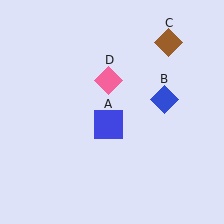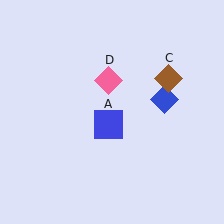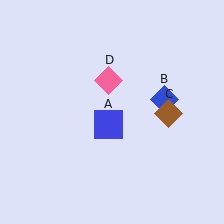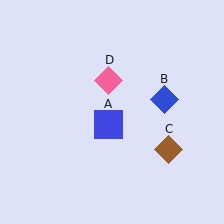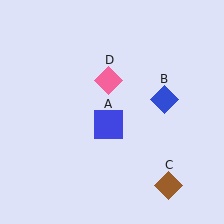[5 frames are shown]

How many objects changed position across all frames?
1 object changed position: brown diamond (object C).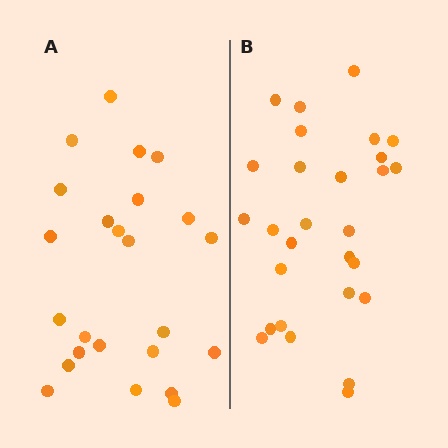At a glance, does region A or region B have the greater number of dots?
Region B (the right region) has more dots.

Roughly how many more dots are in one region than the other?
Region B has about 4 more dots than region A.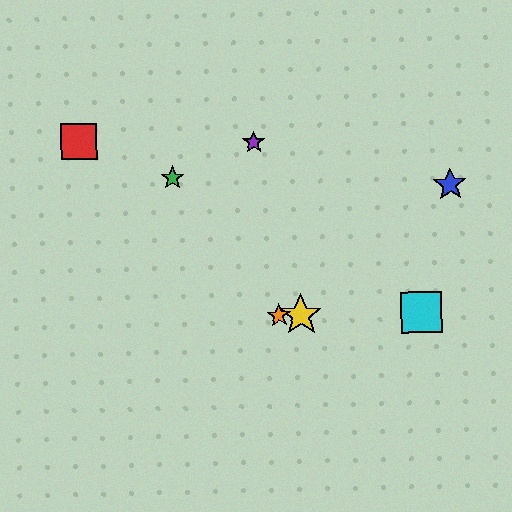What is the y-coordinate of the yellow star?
The yellow star is at y≈315.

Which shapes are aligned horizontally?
The yellow star, the orange star, the cyan square are aligned horizontally.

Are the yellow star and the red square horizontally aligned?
No, the yellow star is at y≈315 and the red square is at y≈142.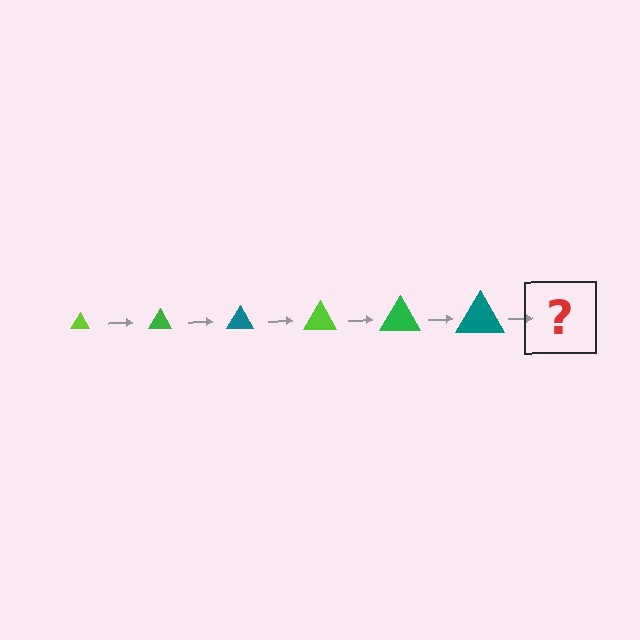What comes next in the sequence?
The next element should be a lime triangle, larger than the previous one.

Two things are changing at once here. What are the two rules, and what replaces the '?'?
The two rules are that the triangle grows larger each step and the color cycles through lime, green, and teal. The '?' should be a lime triangle, larger than the previous one.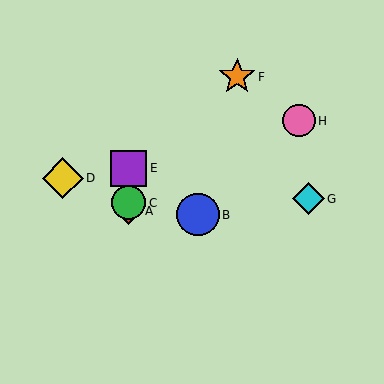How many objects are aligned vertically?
3 objects (A, C, E) are aligned vertically.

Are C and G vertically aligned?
No, C is at x≈129 and G is at x≈308.